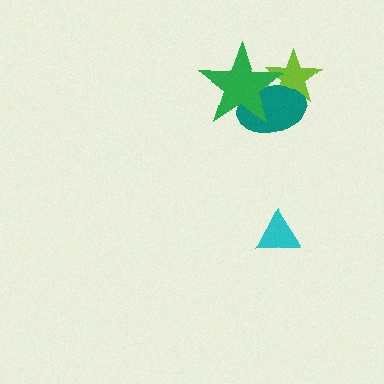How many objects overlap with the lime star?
2 objects overlap with the lime star.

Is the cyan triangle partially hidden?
No, no other shape covers it.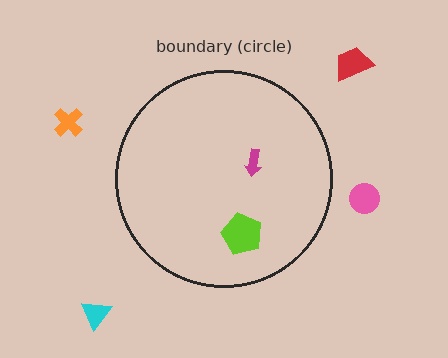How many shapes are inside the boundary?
2 inside, 4 outside.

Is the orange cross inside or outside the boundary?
Outside.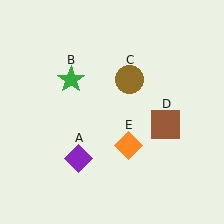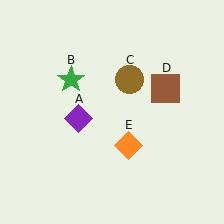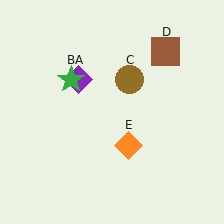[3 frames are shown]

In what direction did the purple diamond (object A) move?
The purple diamond (object A) moved up.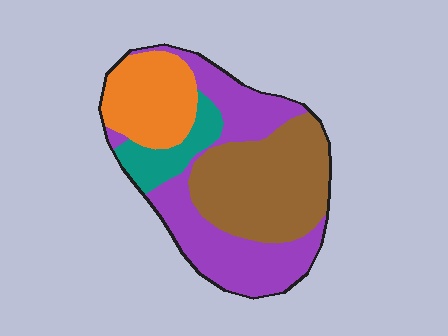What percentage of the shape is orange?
Orange takes up about one fifth (1/5) of the shape.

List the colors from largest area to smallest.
From largest to smallest: purple, brown, orange, teal.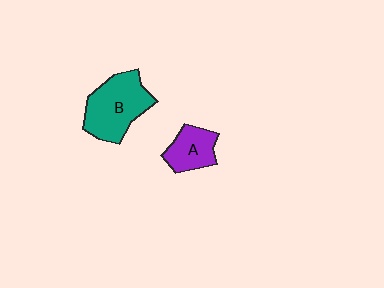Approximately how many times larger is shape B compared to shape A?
Approximately 1.7 times.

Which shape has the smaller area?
Shape A (purple).